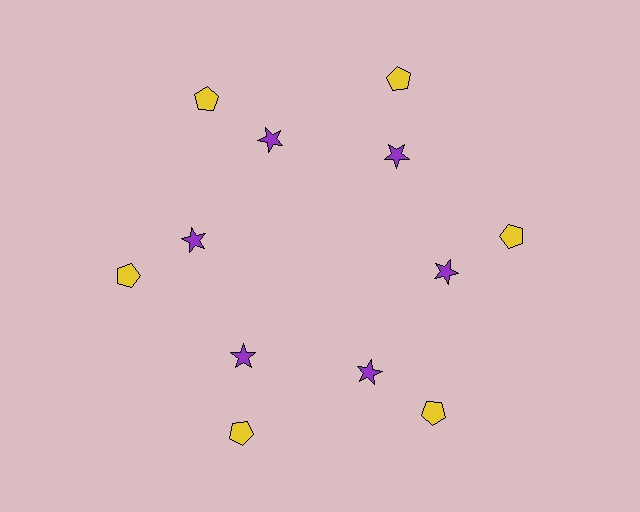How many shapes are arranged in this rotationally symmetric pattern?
There are 12 shapes, arranged in 6 groups of 2.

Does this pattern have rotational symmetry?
Yes, this pattern has 6-fold rotational symmetry. It looks the same after rotating 60 degrees around the center.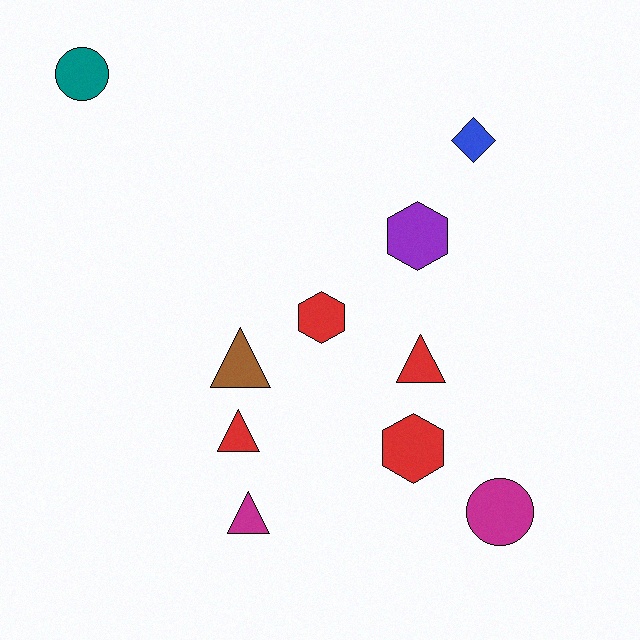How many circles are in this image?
There are 2 circles.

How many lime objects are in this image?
There are no lime objects.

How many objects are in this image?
There are 10 objects.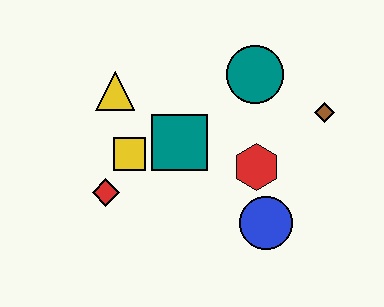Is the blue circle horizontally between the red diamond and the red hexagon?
No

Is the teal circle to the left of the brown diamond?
Yes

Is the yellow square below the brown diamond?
Yes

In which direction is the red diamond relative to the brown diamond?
The red diamond is to the left of the brown diamond.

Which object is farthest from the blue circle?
The yellow triangle is farthest from the blue circle.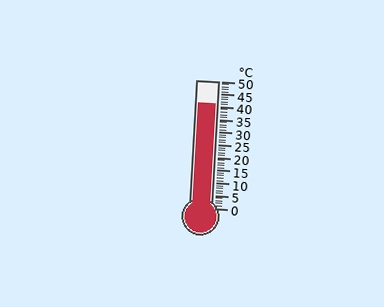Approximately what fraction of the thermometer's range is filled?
The thermometer is filled to approximately 80% of its range.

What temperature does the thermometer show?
The thermometer shows approximately 41°C.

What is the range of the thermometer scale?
The thermometer scale ranges from 0°C to 50°C.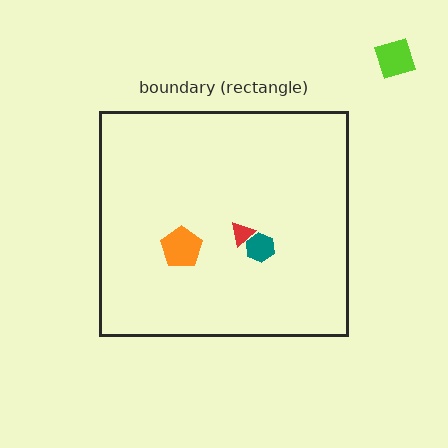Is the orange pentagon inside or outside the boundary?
Inside.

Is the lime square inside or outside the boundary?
Outside.